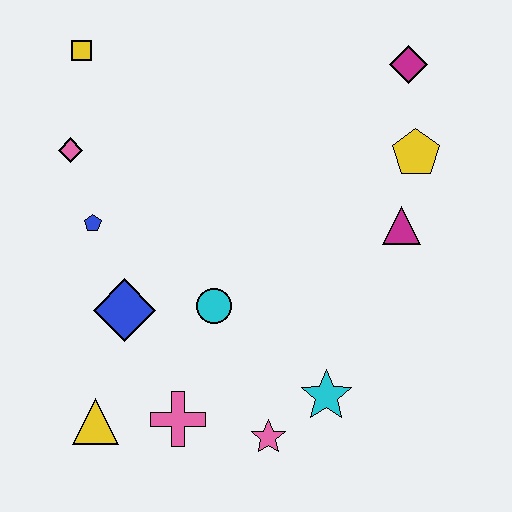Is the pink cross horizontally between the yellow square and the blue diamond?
No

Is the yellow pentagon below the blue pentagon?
No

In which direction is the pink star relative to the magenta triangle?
The pink star is below the magenta triangle.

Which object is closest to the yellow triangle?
The pink cross is closest to the yellow triangle.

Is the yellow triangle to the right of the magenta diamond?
No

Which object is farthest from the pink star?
The yellow square is farthest from the pink star.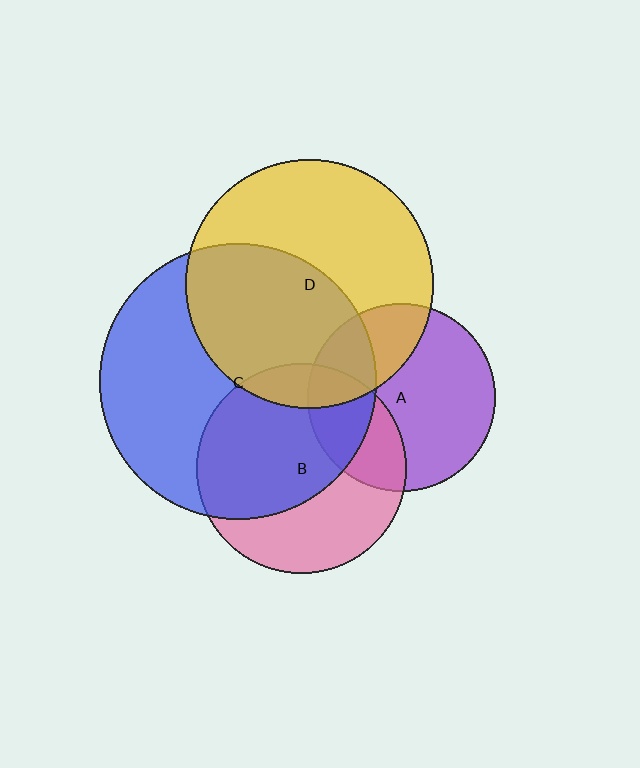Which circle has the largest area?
Circle C (blue).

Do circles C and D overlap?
Yes.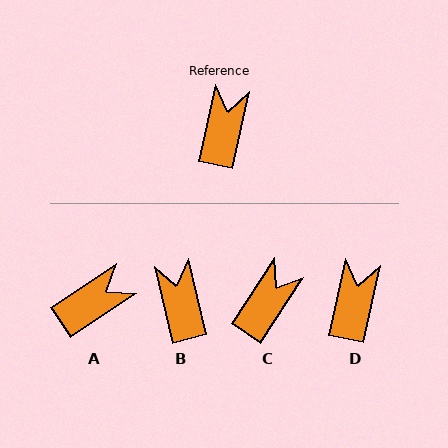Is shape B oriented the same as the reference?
No, it is off by about 26 degrees.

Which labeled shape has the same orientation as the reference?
D.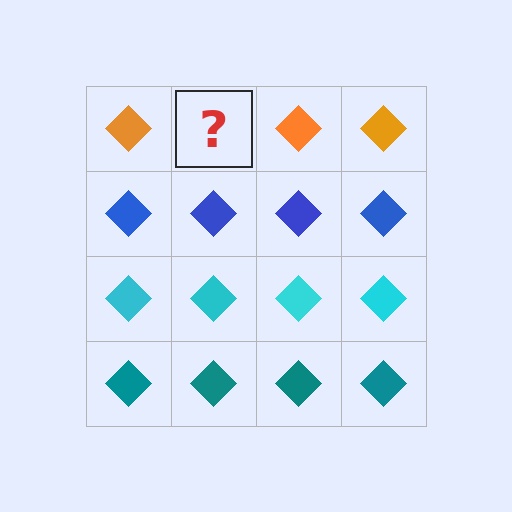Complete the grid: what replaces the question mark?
The question mark should be replaced with an orange diamond.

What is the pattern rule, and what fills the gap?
The rule is that each row has a consistent color. The gap should be filled with an orange diamond.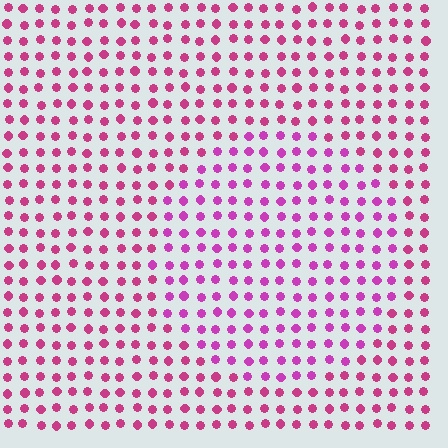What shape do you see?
I see a circle.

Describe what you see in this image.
The image is filled with small magenta elements in a uniform arrangement. A circle-shaped region is visible where the elements are tinted to a slightly different hue, forming a subtle color boundary.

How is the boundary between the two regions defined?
The boundary is defined purely by a slight shift in hue (about 21 degrees). Spacing, size, and orientation are identical on both sides.